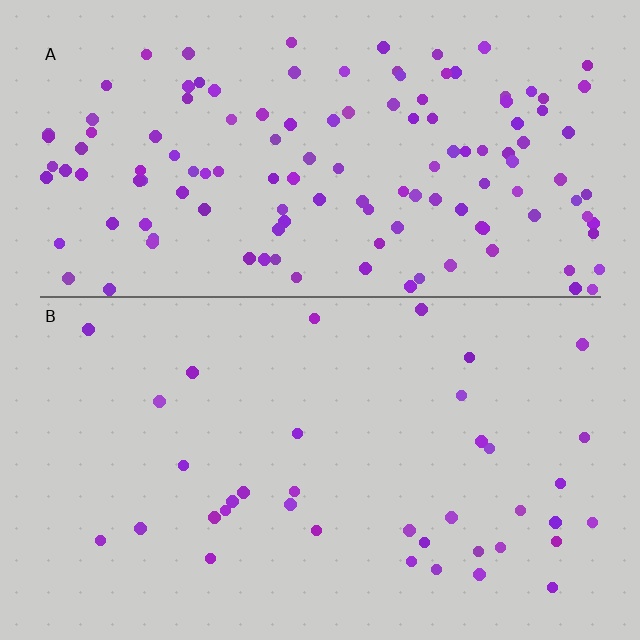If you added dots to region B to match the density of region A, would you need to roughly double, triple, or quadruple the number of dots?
Approximately triple.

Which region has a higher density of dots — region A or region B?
A (the top).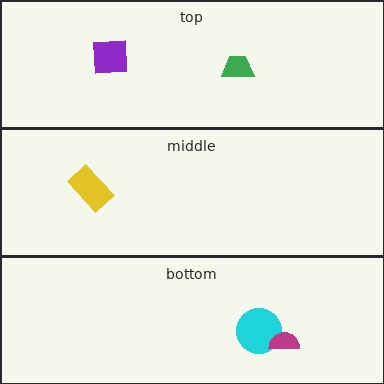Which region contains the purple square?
The top region.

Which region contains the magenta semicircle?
The bottom region.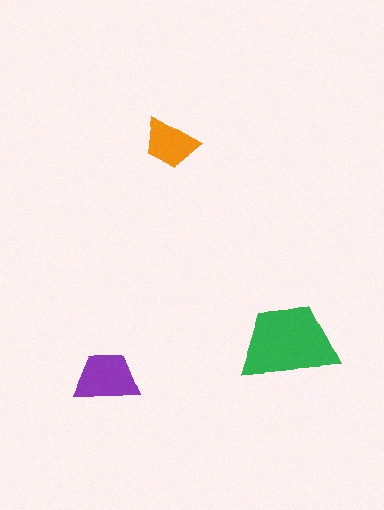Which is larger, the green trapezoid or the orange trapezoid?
The green one.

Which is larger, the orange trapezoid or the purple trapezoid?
The purple one.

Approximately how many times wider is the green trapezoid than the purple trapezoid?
About 1.5 times wider.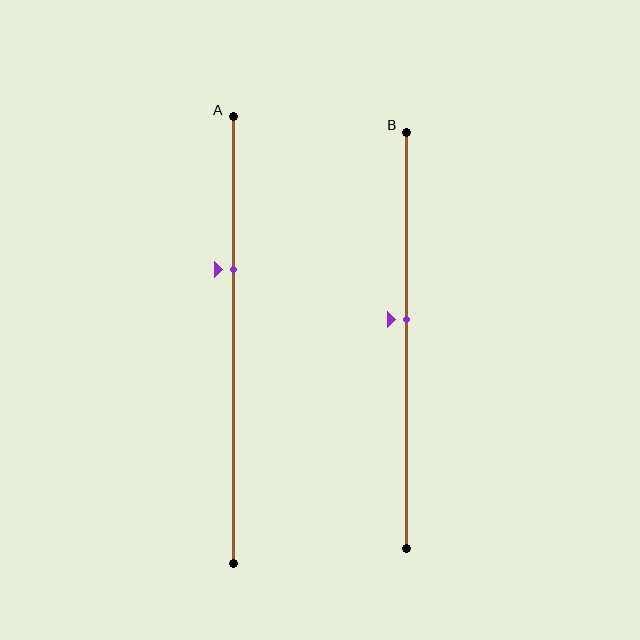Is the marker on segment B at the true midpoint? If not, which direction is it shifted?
No, the marker on segment B is shifted upward by about 5% of the segment length.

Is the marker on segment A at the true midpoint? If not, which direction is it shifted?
No, the marker on segment A is shifted upward by about 16% of the segment length.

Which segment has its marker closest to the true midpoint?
Segment B has its marker closest to the true midpoint.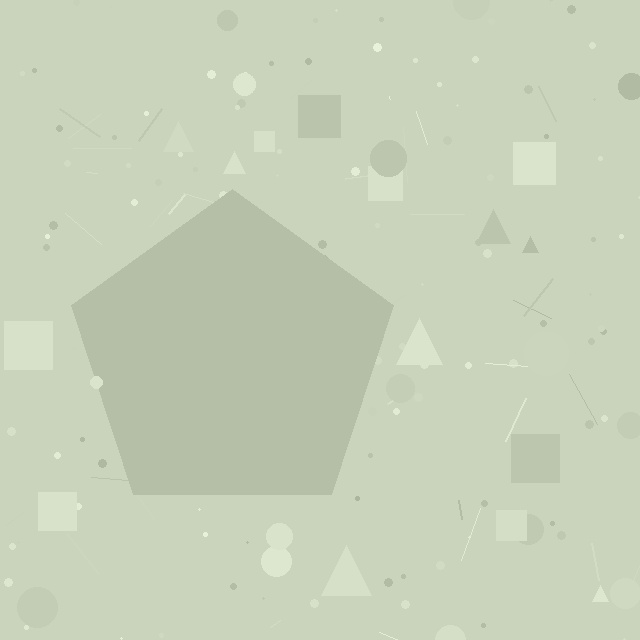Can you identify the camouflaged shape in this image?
The camouflaged shape is a pentagon.